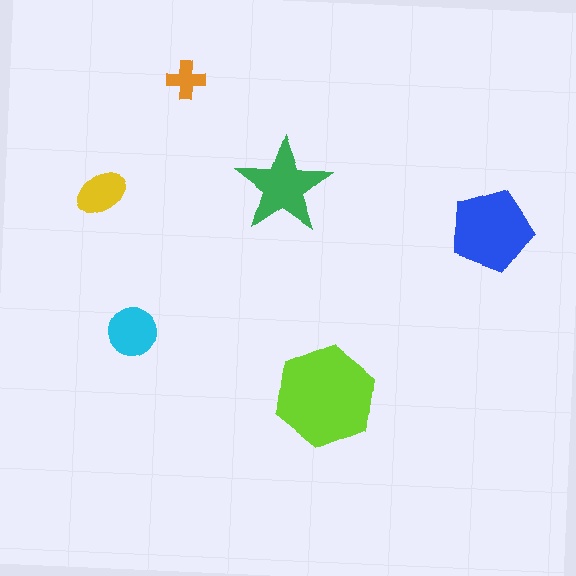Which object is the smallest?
The orange cross.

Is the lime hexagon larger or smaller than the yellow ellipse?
Larger.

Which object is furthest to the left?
The yellow ellipse is leftmost.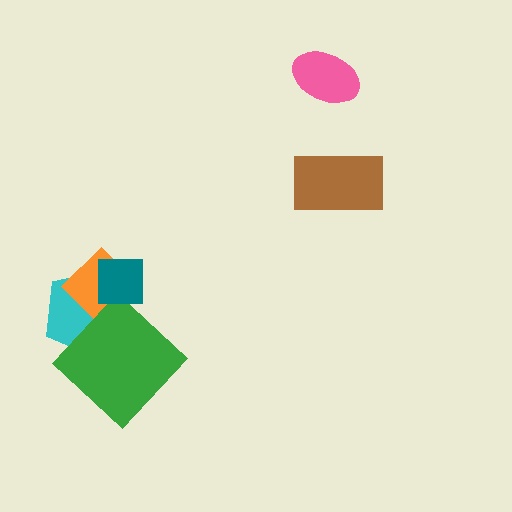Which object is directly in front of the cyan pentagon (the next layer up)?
The orange diamond is directly in front of the cyan pentagon.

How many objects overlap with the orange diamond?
2 objects overlap with the orange diamond.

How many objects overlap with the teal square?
2 objects overlap with the teal square.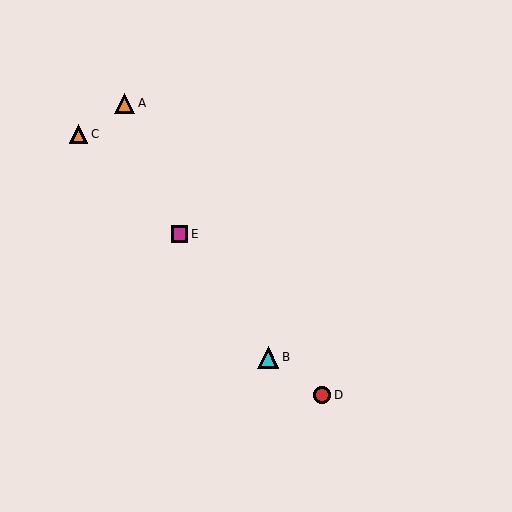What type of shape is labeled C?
Shape C is an orange triangle.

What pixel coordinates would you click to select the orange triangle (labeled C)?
Click at (78, 134) to select the orange triangle C.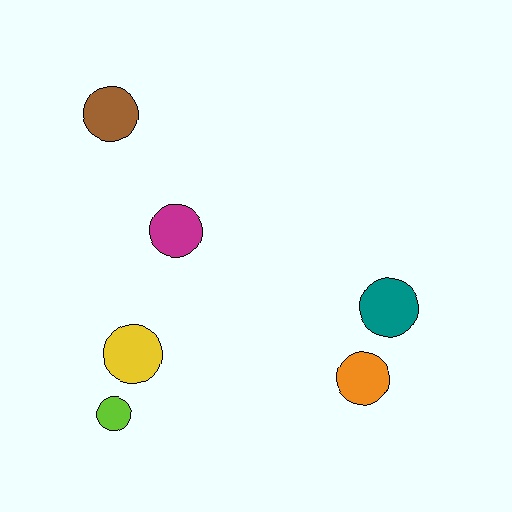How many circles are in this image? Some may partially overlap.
There are 6 circles.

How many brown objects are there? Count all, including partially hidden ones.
There is 1 brown object.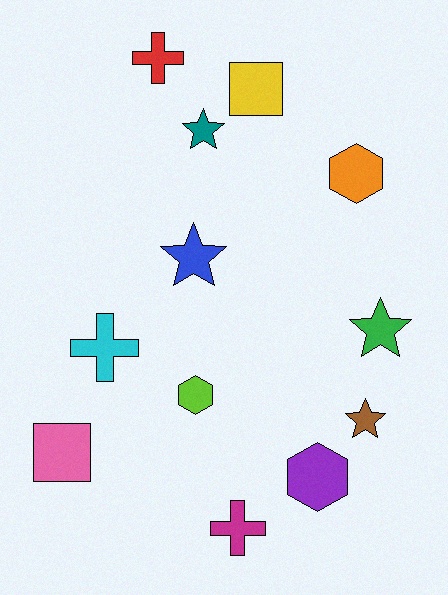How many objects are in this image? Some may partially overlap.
There are 12 objects.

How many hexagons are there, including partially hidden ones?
There are 3 hexagons.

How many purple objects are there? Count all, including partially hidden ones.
There is 1 purple object.